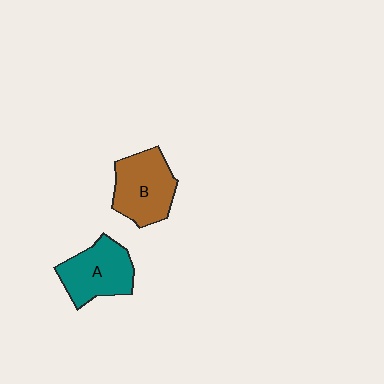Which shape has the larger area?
Shape B (brown).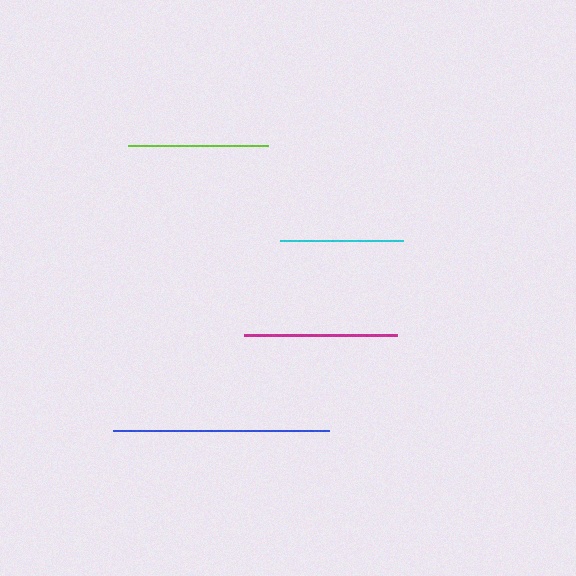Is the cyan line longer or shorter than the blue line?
The blue line is longer than the cyan line.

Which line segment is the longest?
The blue line is the longest at approximately 216 pixels.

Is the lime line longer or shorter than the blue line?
The blue line is longer than the lime line.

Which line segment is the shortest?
The cyan line is the shortest at approximately 123 pixels.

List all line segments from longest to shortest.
From longest to shortest: blue, magenta, lime, cyan.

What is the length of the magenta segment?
The magenta segment is approximately 153 pixels long.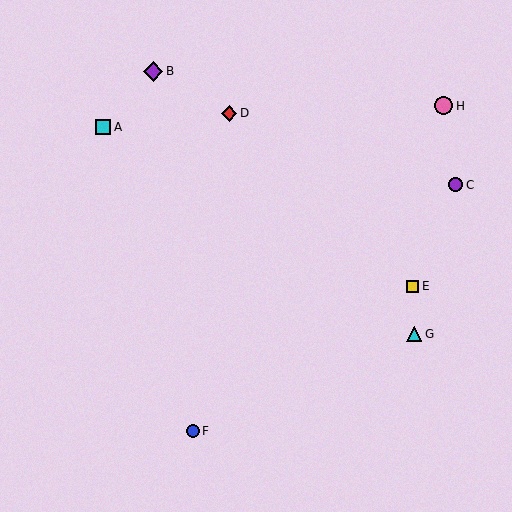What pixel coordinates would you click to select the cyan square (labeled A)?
Click at (103, 127) to select the cyan square A.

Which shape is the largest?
The purple diamond (labeled B) is the largest.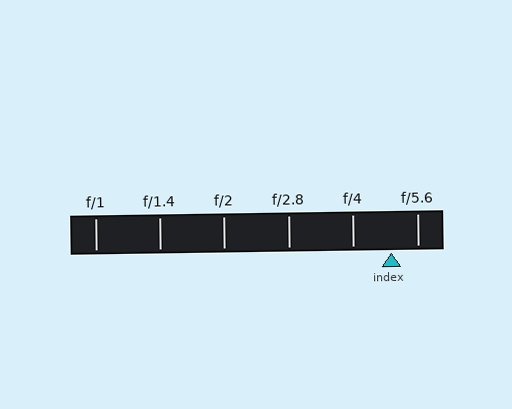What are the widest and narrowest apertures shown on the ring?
The widest aperture shown is f/1 and the narrowest is f/5.6.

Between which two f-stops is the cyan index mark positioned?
The index mark is between f/4 and f/5.6.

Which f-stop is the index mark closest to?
The index mark is closest to f/5.6.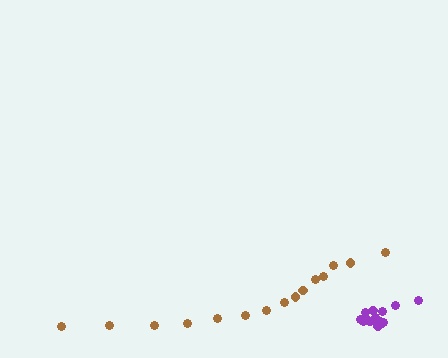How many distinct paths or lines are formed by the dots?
There are 2 distinct paths.